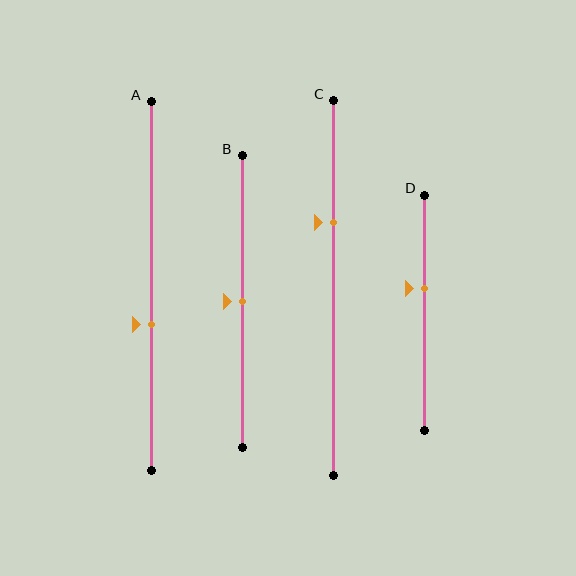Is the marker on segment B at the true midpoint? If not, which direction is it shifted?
Yes, the marker on segment B is at the true midpoint.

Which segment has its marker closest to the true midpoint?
Segment B has its marker closest to the true midpoint.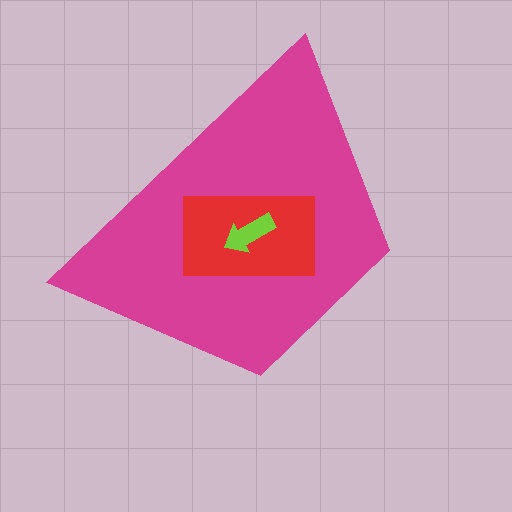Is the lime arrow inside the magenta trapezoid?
Yes.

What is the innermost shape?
The lime arrow.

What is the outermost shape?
The magenta trapezoid.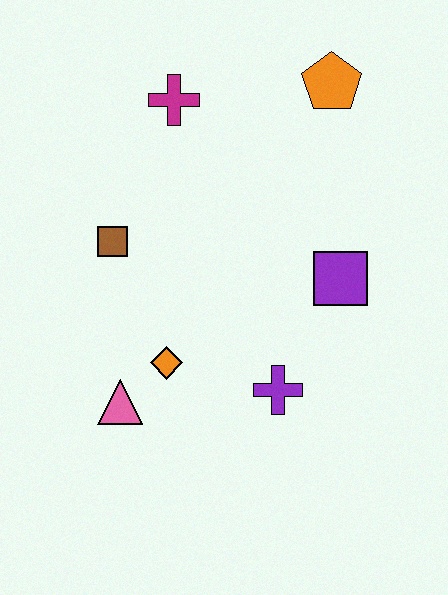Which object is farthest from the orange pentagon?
The pink triangle is farthest from the orange pentagon.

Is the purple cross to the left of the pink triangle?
No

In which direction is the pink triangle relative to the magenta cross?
The pink triangle is below the magenta cross.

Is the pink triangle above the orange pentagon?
No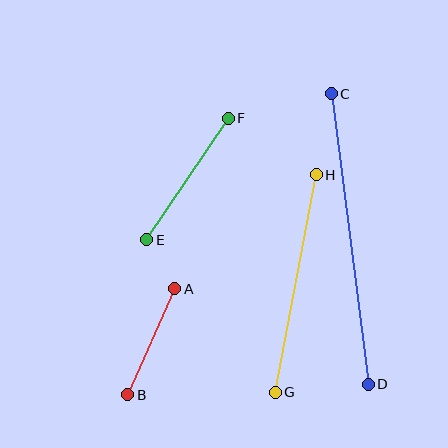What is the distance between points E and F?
The distance is approximately 146 pixels.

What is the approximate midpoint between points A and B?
The midpoint is at approximately (151, 342) pixels.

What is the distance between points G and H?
The distance is approximately 221 pixels.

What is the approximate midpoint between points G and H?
The midpoint is at approximately (296, 284) pixels.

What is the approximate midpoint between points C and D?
The midpoint is at approximately (350, 239) pixels.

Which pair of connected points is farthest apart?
Points C and D are farthest apart.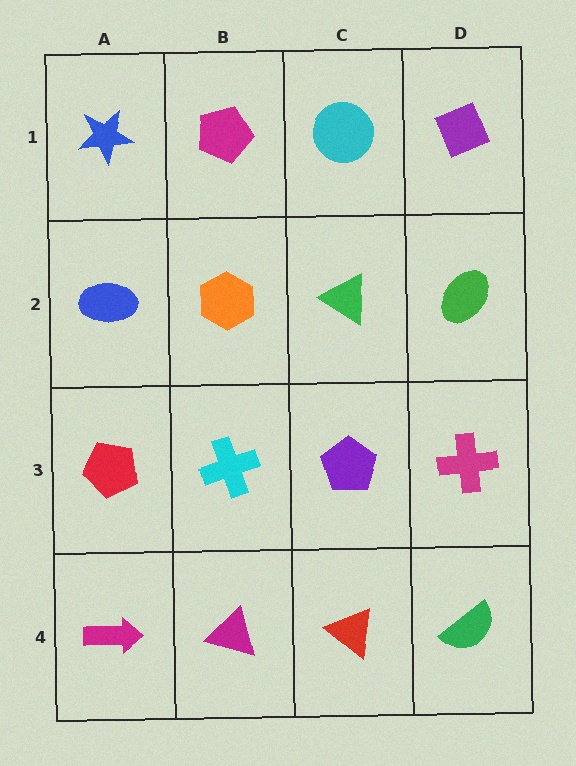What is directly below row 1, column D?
A green ellipse.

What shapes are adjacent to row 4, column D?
A magenta cross (row 3, column D), a red triangle (row 4, column C).